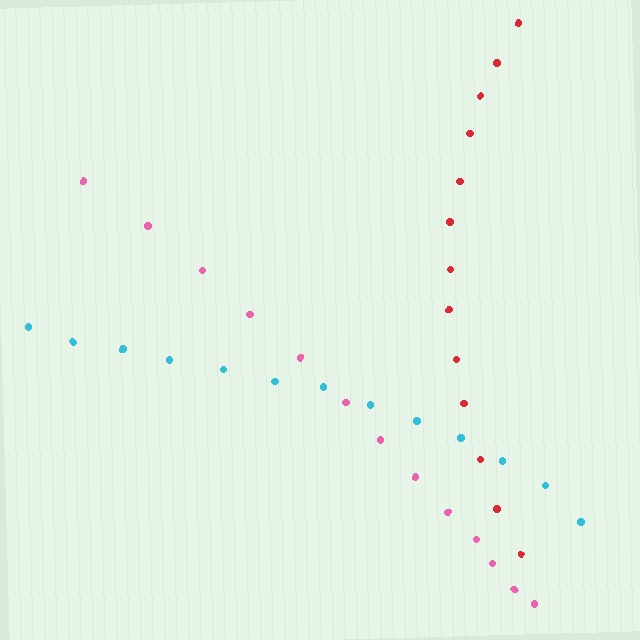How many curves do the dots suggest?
There are 3 distinct paths.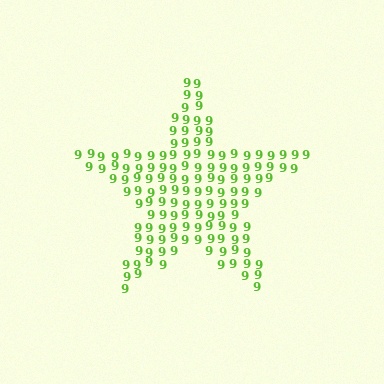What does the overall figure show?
The overall figure shows a star.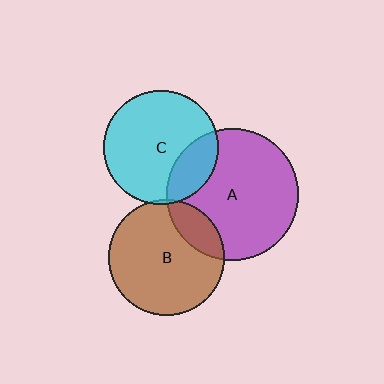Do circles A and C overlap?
Yes.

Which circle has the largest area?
Circle A (purple).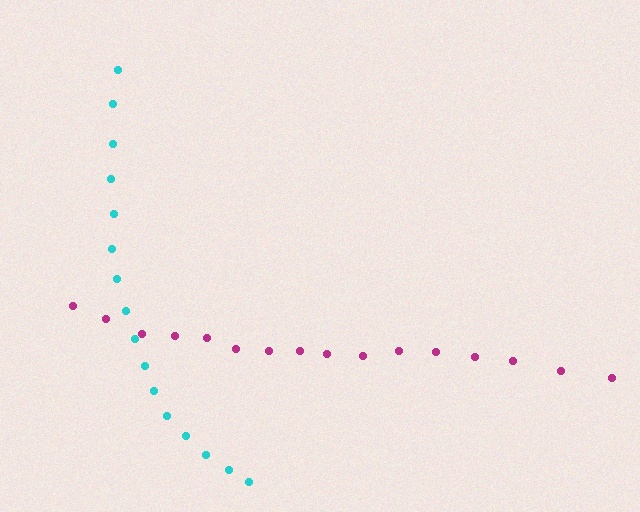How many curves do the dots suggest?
There are 2 distinct paths.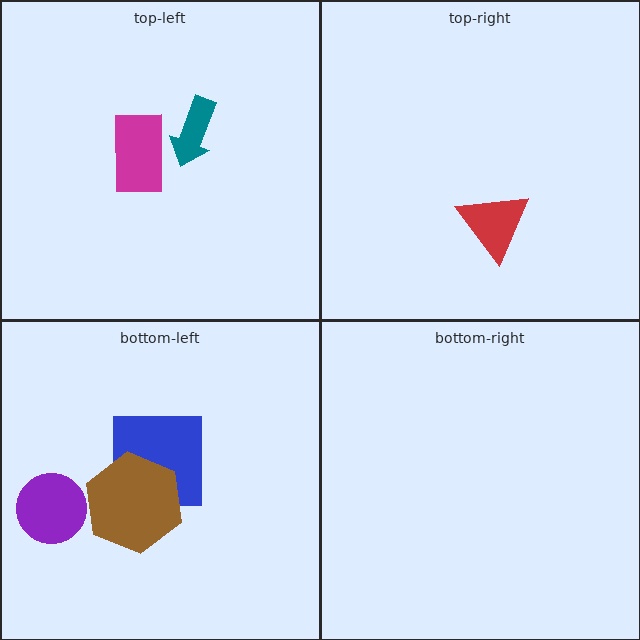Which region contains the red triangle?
The top-right region.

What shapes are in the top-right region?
The red triangle.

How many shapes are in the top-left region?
2.